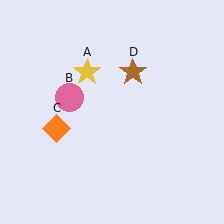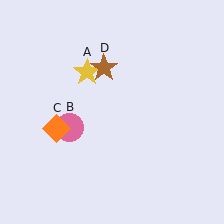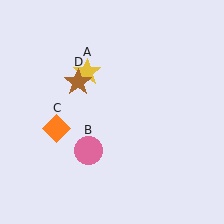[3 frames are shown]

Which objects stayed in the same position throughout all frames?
Yellow star (object A) and orange diamond (object C) remained stationary.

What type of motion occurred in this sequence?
The pink circle (object B), brown star (object D) rotated counterclockwise around the center of the scene.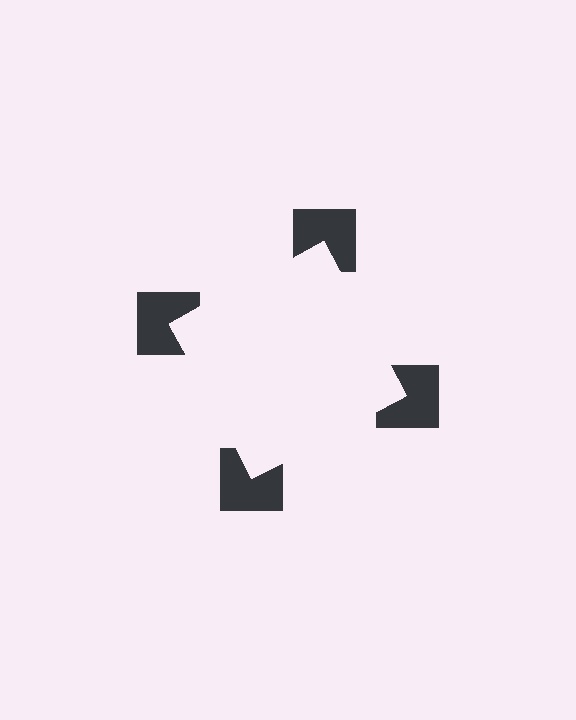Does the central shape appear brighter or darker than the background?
It typically appears slightly brighter than the background, even though no actual brightness change is drawn.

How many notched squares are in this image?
There are 4 — one at each vertex of the illusory square.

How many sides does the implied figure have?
4 sides.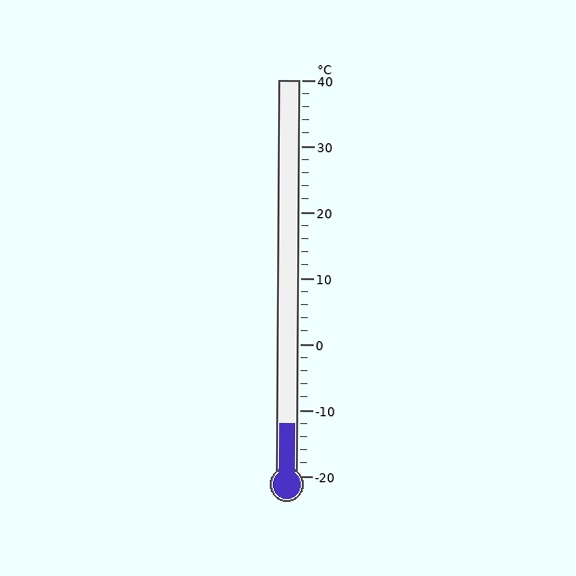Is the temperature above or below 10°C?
The temperature is below 10°C.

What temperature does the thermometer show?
The thermometer shows approximately -12°C.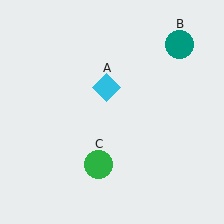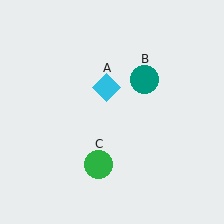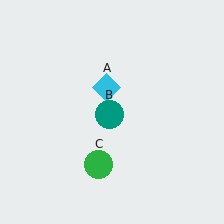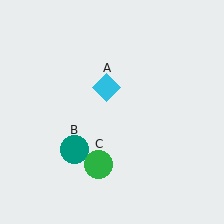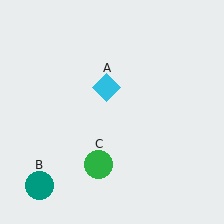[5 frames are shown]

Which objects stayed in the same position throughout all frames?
Cyan diamond (object A) and green circle (object C) remained stationary.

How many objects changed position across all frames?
1 object changed position: teal circle (object B).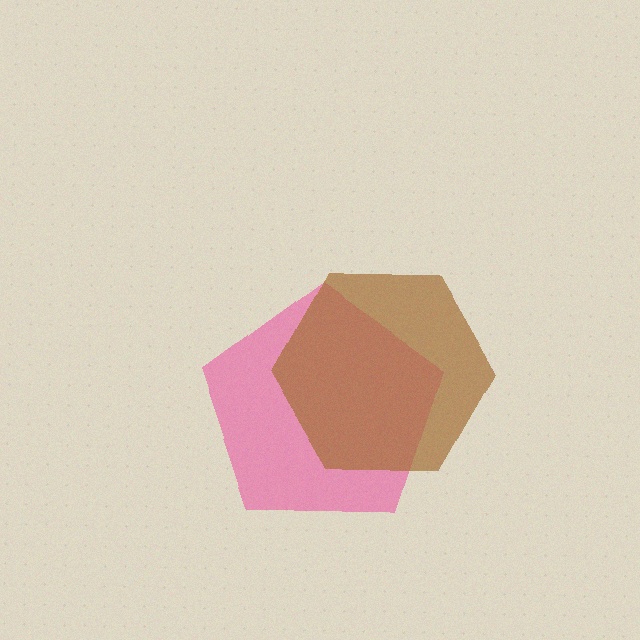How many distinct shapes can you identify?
There are 2 distinct shapes: a pink pentagon, a brown hexagon.